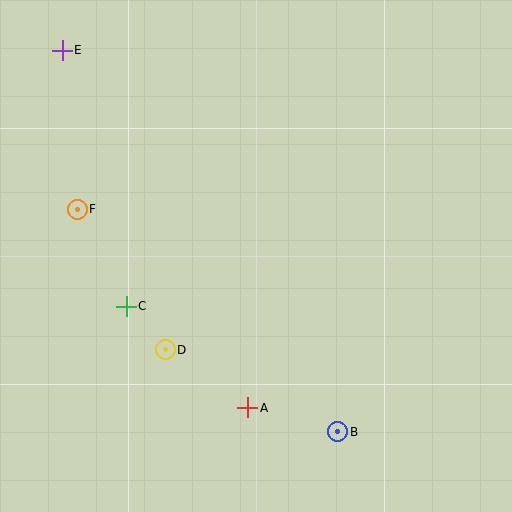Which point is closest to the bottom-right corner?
Point B is closest to the bottom-right corner.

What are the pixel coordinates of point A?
Point A is at (248, 408).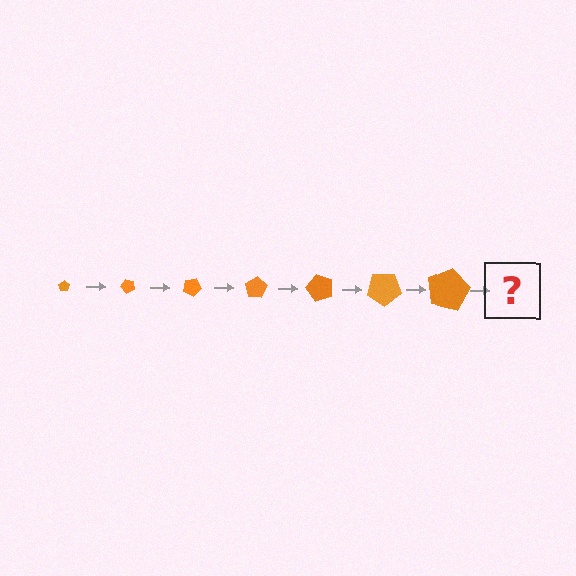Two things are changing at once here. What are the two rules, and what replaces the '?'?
The two rules are that the pentagon grows larger each step and it rotates 50 degrees each step. The '?' should be a pentagon, larger than the previous one and rotated 350 degrees from the start.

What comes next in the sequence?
The next element should be a pentagon, larger than the previous one and rotated 350 degrees from the start.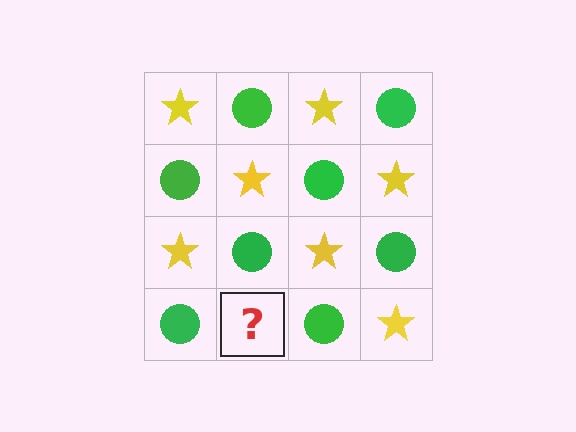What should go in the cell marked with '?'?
The missing cell should contain a yellow star.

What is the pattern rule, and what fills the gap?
The rule is that it alternates yellow star and green circle in a checkerboard pattern. The gap should be filled with a yellow star.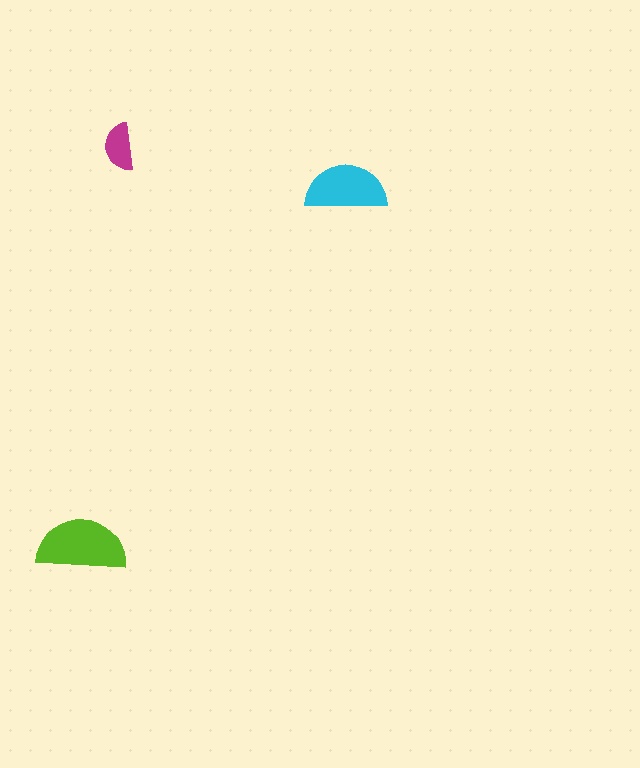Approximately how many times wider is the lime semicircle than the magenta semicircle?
About 2 times wider.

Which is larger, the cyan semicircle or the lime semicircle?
The lime one.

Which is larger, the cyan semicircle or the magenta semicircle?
The cyan one.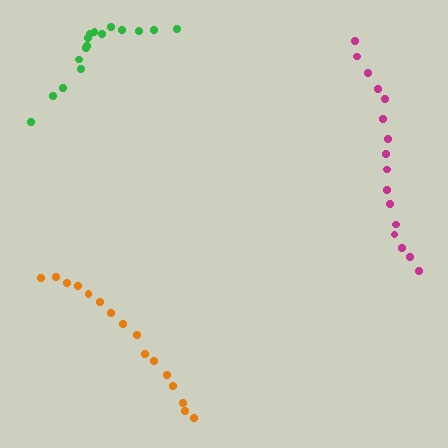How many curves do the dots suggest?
There are 3 distinct paths.